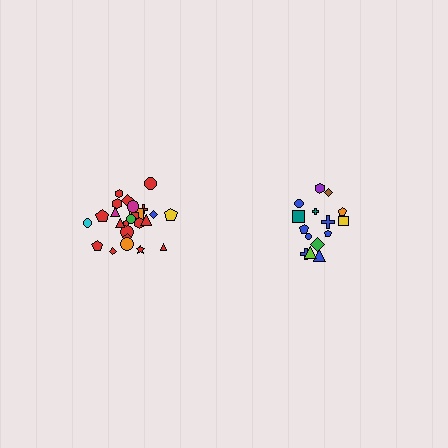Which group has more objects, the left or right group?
The left group.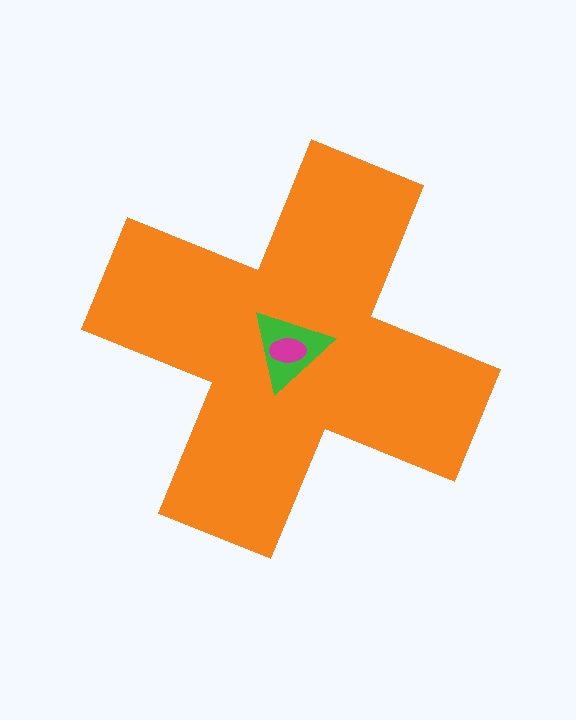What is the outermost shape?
The orange cross.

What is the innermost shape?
The magenta ellipse.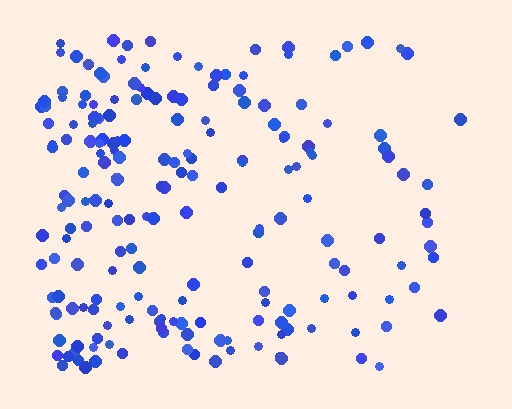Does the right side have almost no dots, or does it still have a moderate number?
Still a moderate number, just noticeably fewer than the left.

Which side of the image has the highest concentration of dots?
The left.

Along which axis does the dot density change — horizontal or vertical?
Horizontal.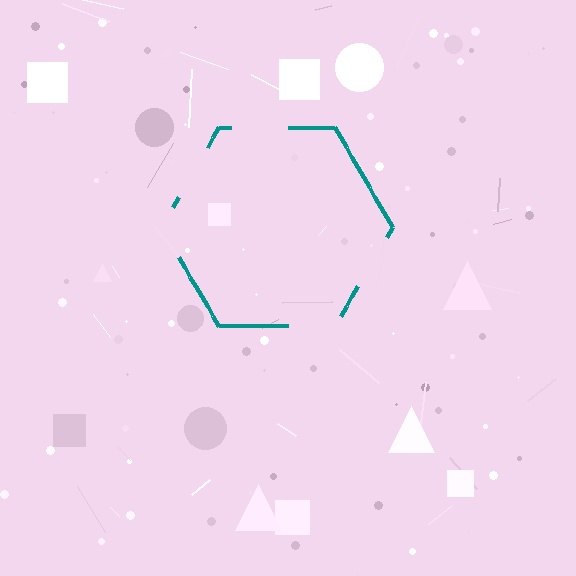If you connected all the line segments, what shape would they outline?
They would outline a hexagon.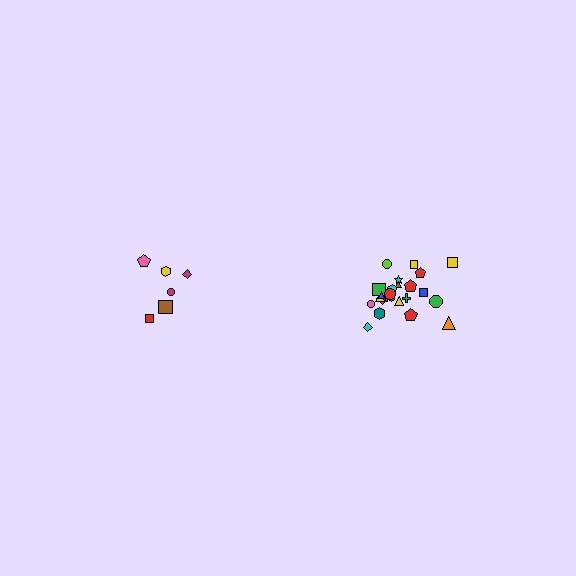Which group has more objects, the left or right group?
The right group.